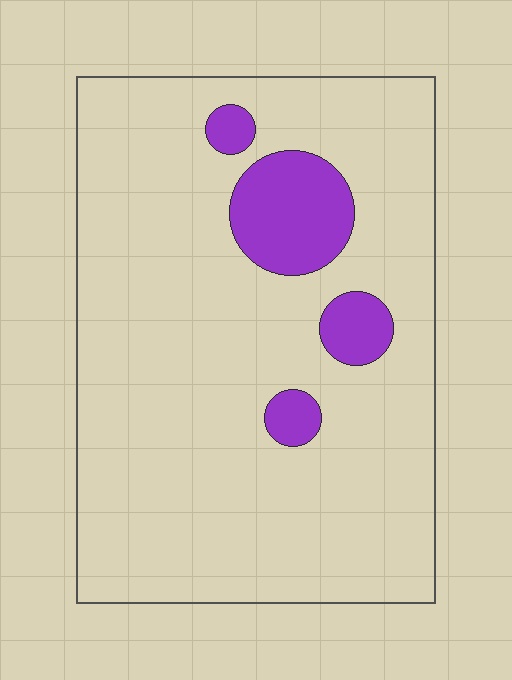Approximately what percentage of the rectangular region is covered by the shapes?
Approximately 10%.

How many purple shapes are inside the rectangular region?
4.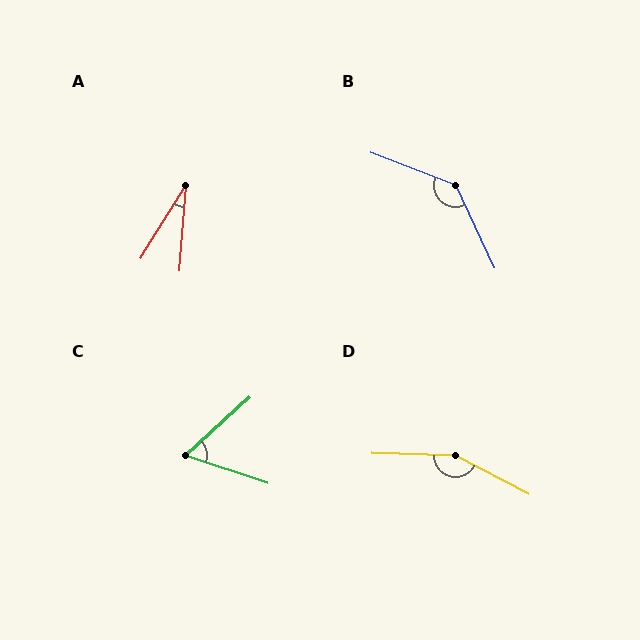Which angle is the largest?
D, at approximately 154 degrees.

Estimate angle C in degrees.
Approximately 61 degrees.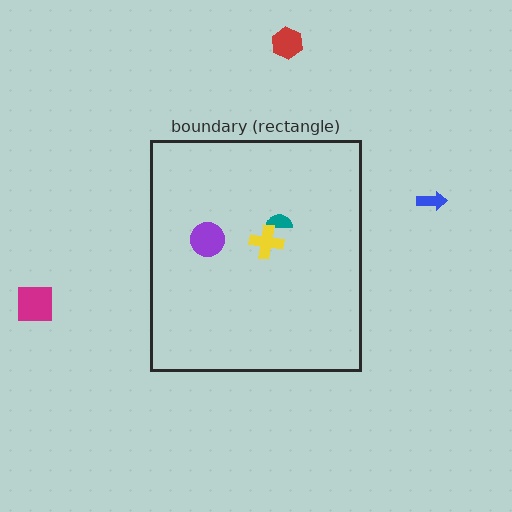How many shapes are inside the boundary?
3 inside, 3 outside.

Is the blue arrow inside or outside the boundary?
Outside.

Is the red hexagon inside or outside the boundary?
Outside.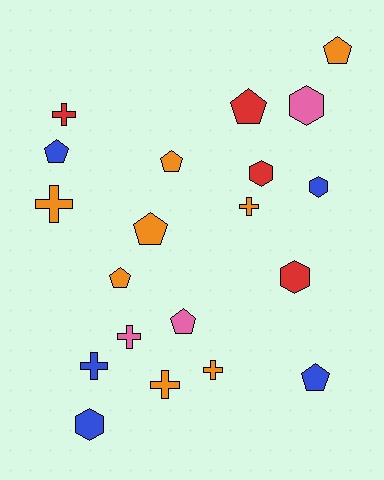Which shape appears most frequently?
Pentagon, with 8 objects.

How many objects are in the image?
There are 20 objects.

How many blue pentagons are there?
There are 2 blue pentagons.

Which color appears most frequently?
Orange, with 8 objects.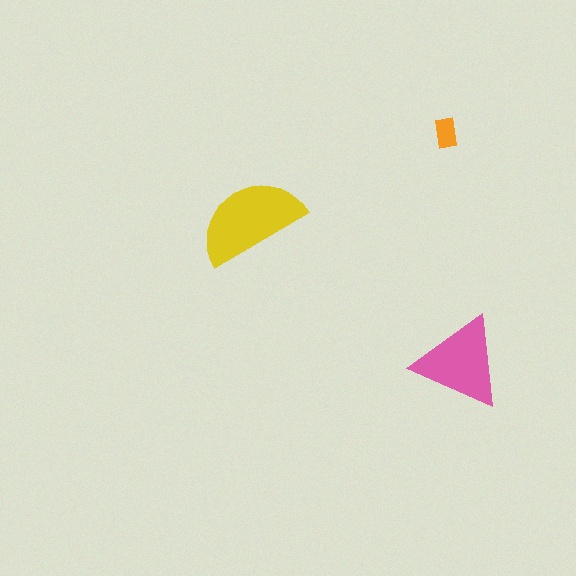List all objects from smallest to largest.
The orange rectangle, the pink triangle, the yellow semicircle.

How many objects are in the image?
There are 3 objects in the image.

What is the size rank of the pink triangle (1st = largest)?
2nd.